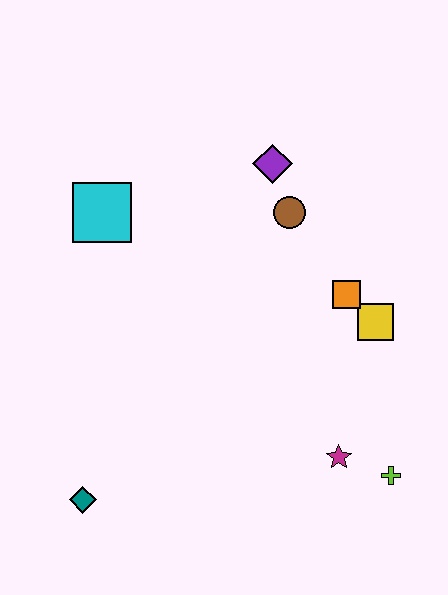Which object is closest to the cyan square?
The purple diamond is closest to the cyan square.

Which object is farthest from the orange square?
The teal diamond is farthest from the orange square.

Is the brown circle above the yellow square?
Yes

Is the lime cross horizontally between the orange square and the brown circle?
No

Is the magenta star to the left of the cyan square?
No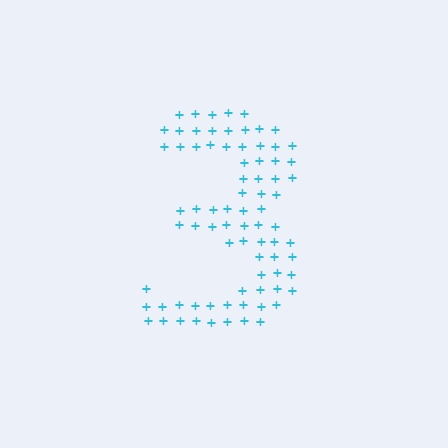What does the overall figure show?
The overall figure shows the digit 3.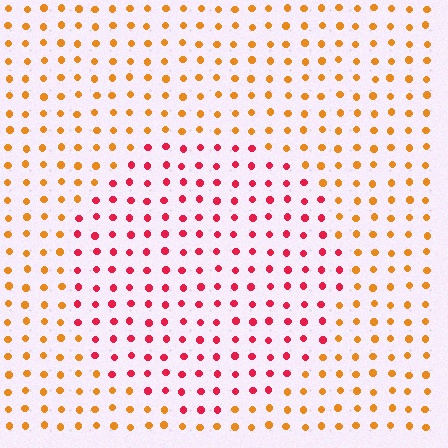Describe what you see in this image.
The image is filled with small orange elements in a uniform arrangement. A circle-shaped region is visible where the elements are tinted to a slightly different hue, forming a subtle color boundary.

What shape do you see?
I see a circle.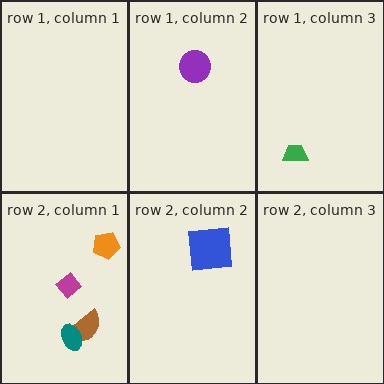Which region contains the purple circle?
The row 1, column 2 region.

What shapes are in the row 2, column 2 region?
The blue square.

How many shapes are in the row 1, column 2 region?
1.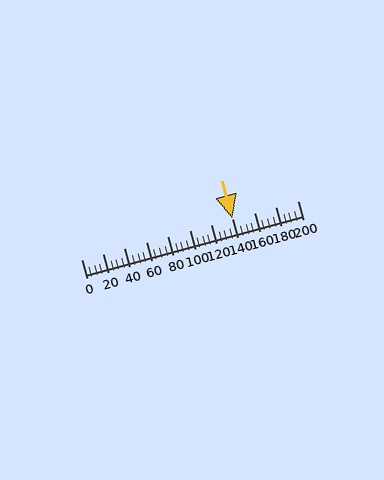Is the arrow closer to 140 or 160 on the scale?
The arrow is closer to 140.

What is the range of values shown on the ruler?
The ruler shows values from 0 to 200.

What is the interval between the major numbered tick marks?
The major tick marks are spaced 20 units apart.